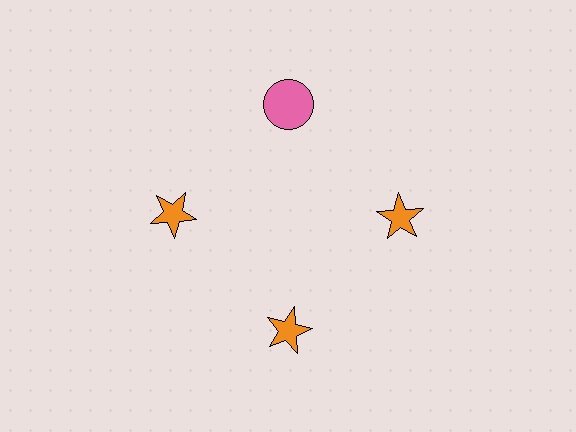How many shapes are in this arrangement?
There are 4 shapes arranged in a ring pattern.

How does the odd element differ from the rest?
It differs in both color (pink instead of orange) and shape (circle instead of star).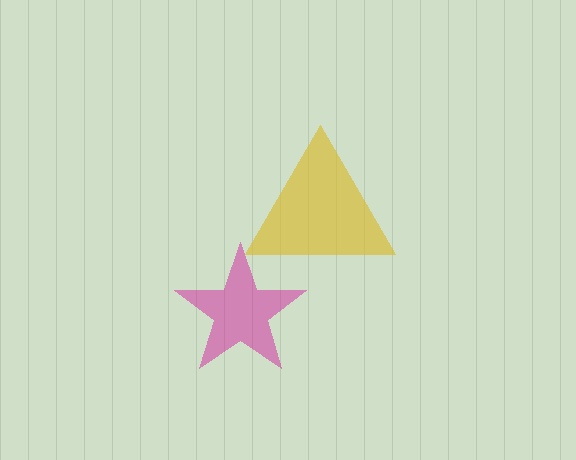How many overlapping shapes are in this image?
There are 2 overlapping shapes in the image.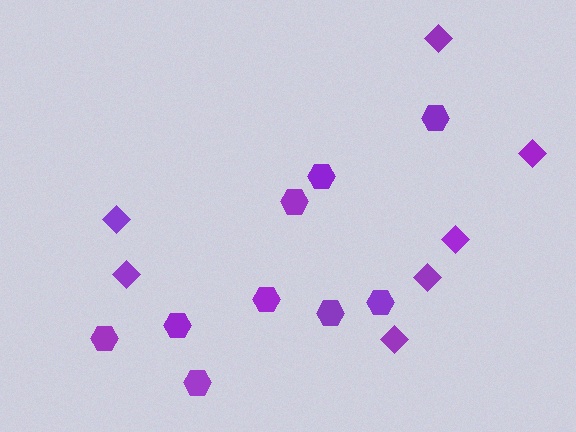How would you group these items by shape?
There are 2 groups: one group of diamonds (7) and one group of hexagons (9).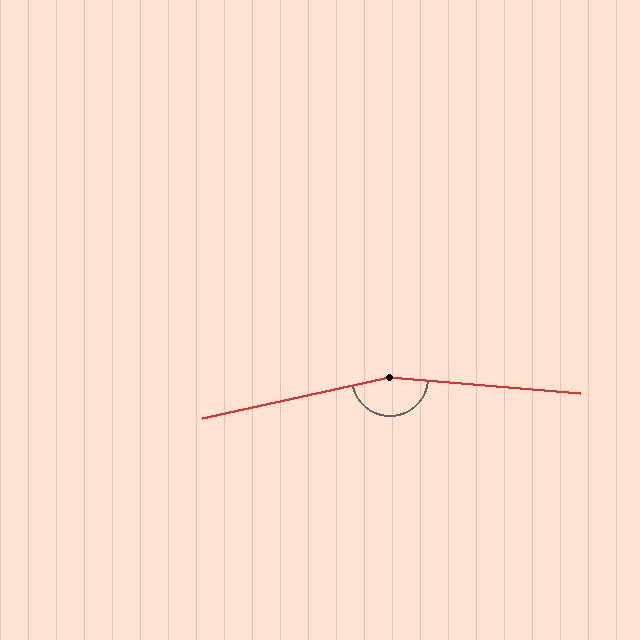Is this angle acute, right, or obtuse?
It is obtuse.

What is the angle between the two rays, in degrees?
Approximately 163 degrees.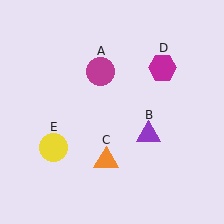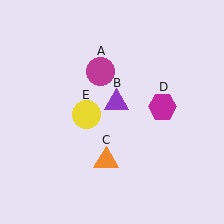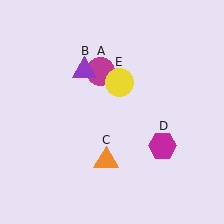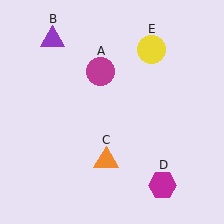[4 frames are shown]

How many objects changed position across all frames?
3 objects changed position: purple triangle (object B), magenta hexagon (object D), yellow circle (object E).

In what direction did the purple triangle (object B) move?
The purple triangle (object B) moved up and to the left.